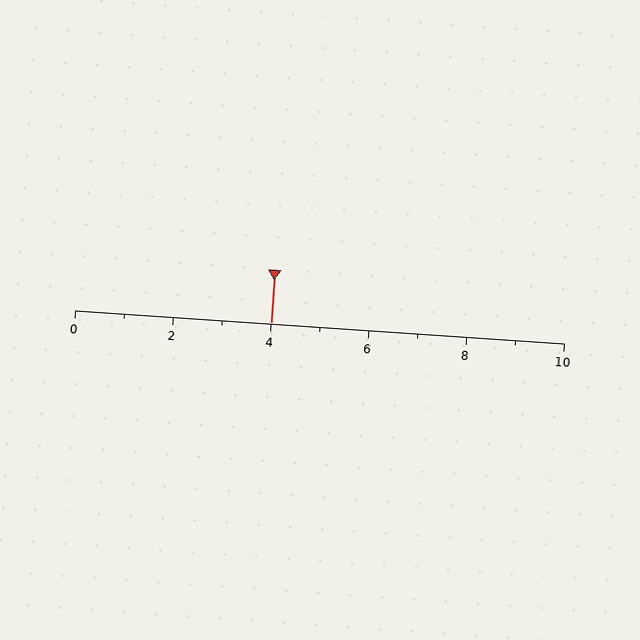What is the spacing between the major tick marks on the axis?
The major ticks are spaced 2 apart.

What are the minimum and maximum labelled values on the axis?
The axis runs from 0 to 10.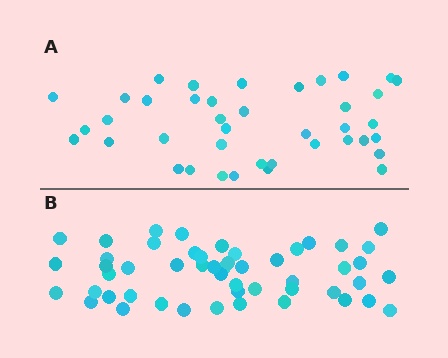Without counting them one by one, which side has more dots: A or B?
Region B (the bottom region) has more dots.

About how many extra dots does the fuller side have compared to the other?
Region B has roughly 12 or so more dots than region A.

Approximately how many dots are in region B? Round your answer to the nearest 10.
About 50 dots. (The exact count is 51, which rounds to 50.)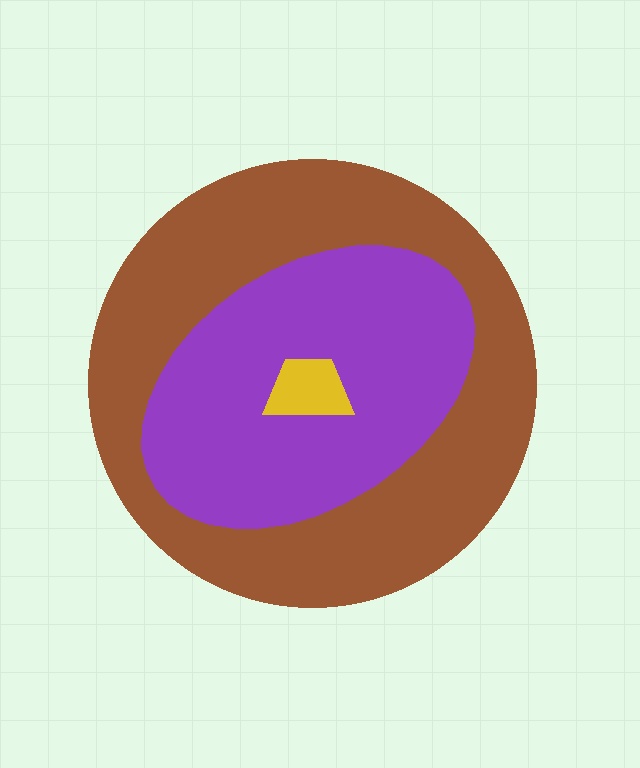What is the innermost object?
The yellow trapezoid.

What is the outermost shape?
The brown circle.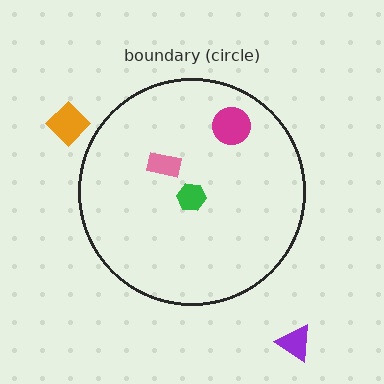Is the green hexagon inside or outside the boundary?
Inside.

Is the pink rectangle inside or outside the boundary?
Inside.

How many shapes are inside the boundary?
3 inside, 2 outside.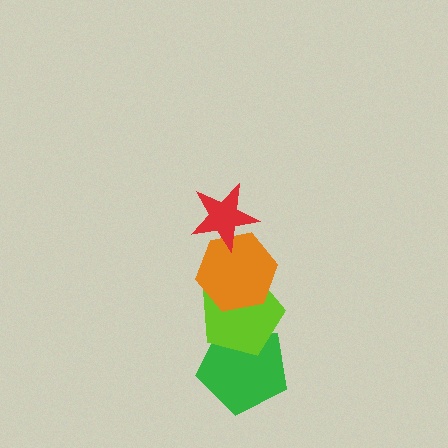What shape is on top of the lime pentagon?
The orange hexagon is on top of the lime pentagon.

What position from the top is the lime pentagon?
The lime pentagon is 3rd from the top.